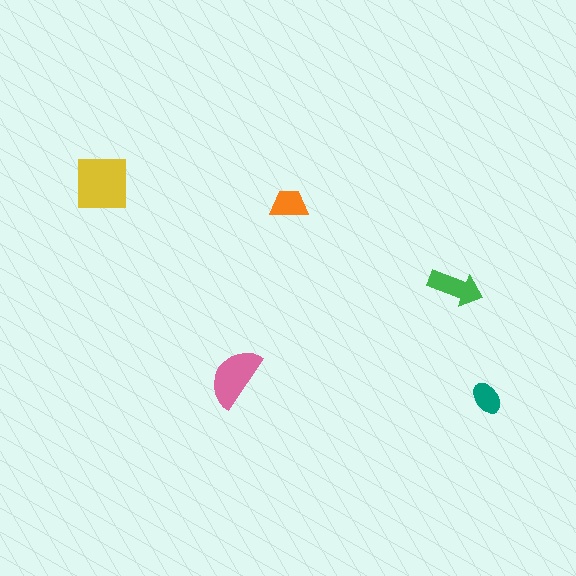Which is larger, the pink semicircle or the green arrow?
The pink semicircle.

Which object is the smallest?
The teal ellipse.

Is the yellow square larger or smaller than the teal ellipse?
Larger.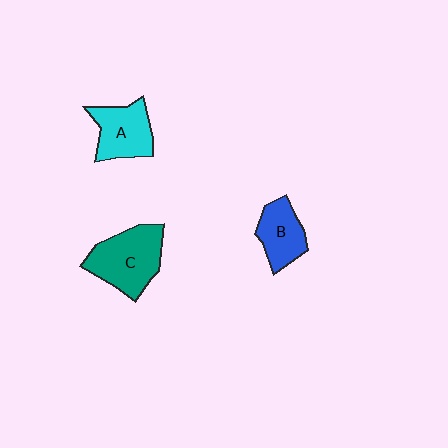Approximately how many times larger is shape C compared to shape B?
Approximately 1.5 times.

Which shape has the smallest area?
Shape B (blue).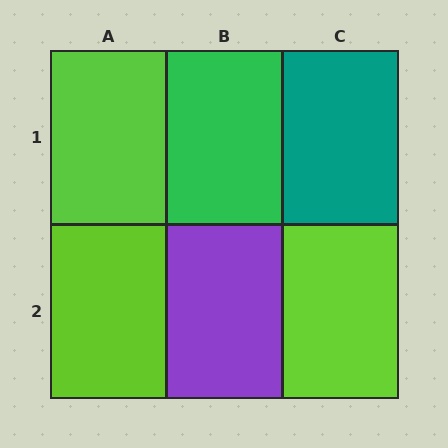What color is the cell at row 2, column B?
Purple.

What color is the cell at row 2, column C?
Lime.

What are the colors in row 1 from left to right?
Lime, green, teal.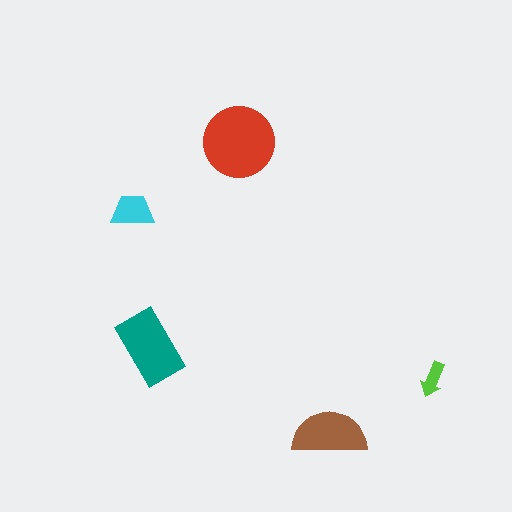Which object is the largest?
The red circle.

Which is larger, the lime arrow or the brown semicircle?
The brown semicircle.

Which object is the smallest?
The lime arrow.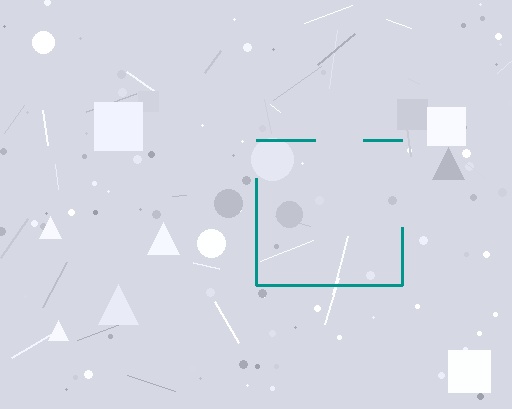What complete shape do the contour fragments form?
The contour fragments form a square.